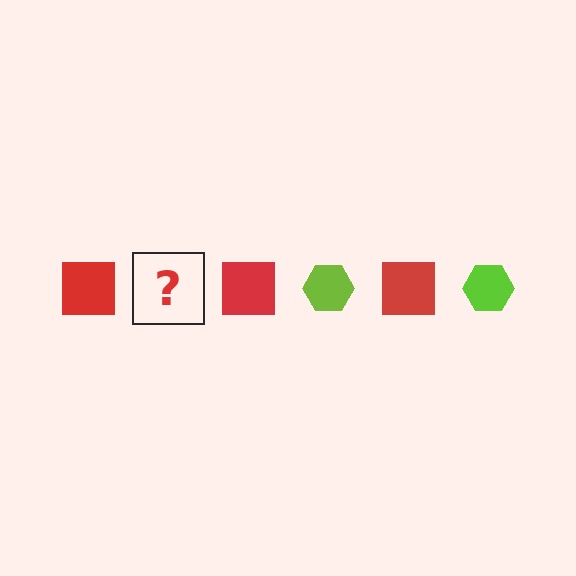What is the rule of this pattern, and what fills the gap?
The rule is that the pattern alternates between red square and lime hexagon. The gap should be filled with a lime hexagon.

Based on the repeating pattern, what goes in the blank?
The blank should be a lime hexagon.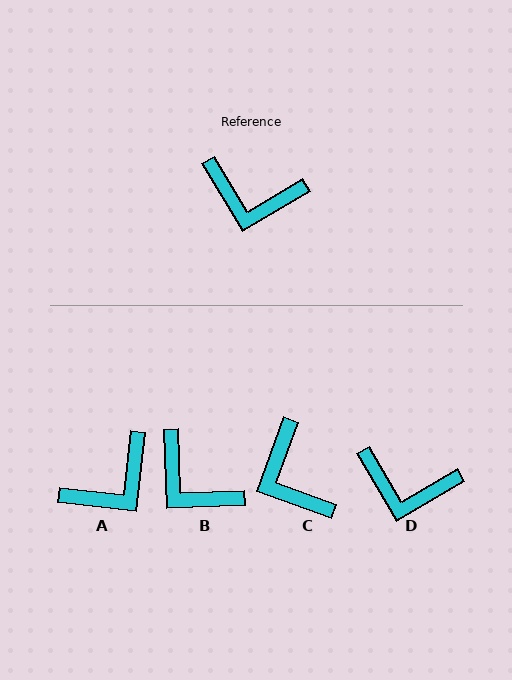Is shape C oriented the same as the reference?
No, it is off by about 51 degrees.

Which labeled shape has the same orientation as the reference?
D.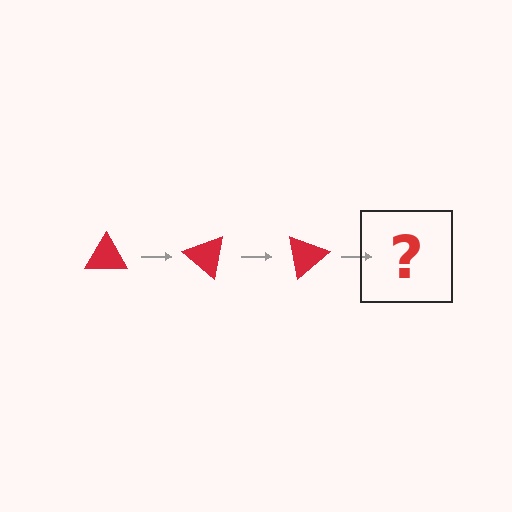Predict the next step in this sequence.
The next step is a red triangle rotated 120 degrees.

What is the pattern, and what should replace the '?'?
The pattern is that the triangle rotates 40 degrees each step. The '?' should be a red triangle rotated 120 degrees.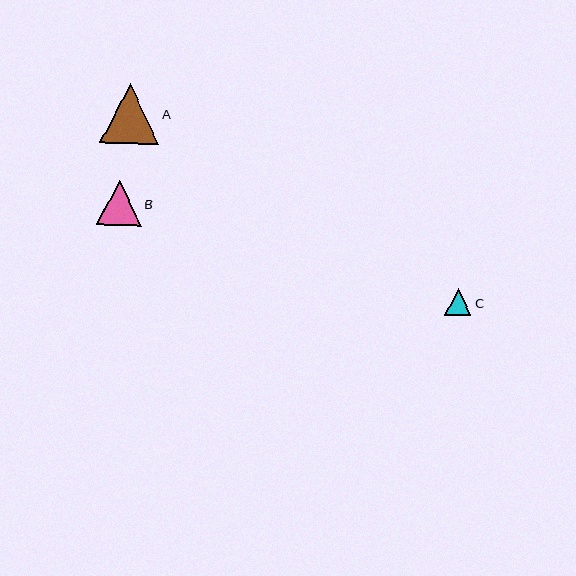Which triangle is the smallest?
Triangle C is the smallest with a size of approximately 27 pixels.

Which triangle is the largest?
Triangle A is the largest with a size of approximately 59 pixels.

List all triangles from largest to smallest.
From largest to smallest: A, B, C.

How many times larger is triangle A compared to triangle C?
Triangle A is approximately 2.2 times the size of triangle C.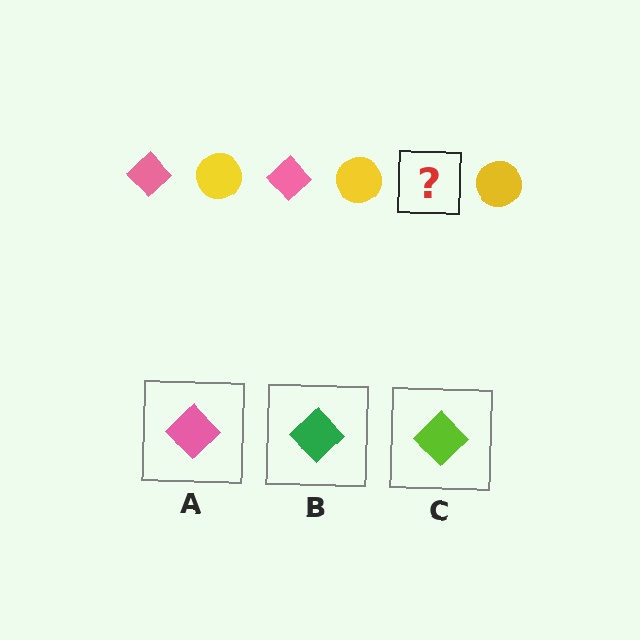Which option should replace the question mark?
Option A.